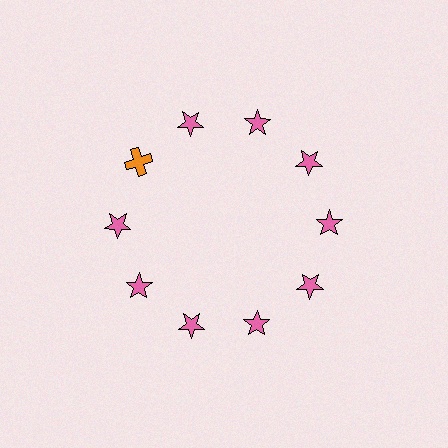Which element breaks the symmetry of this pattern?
The orange cross at roughly the 10 o'clock position breaks the symmetry. All other shapes are pink stars.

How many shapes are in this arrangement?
There are 10 shapes arranged in a ring pattern.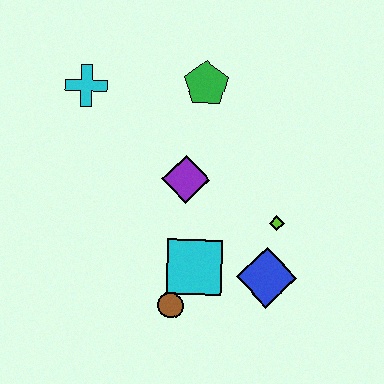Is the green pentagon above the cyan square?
Yes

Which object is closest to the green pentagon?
The purple diamond is closest to the green pentagon.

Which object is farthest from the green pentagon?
The brown circle is farthest from the green pentagon.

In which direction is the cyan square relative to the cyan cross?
The cyan square is below the cyan cross.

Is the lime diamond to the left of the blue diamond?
No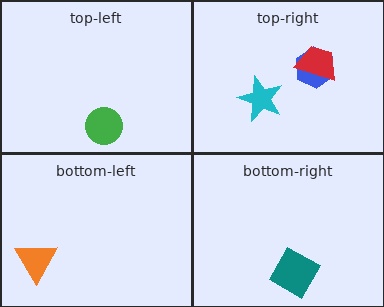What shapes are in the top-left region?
The green circle.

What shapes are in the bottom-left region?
The orange triangle.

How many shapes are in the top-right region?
3.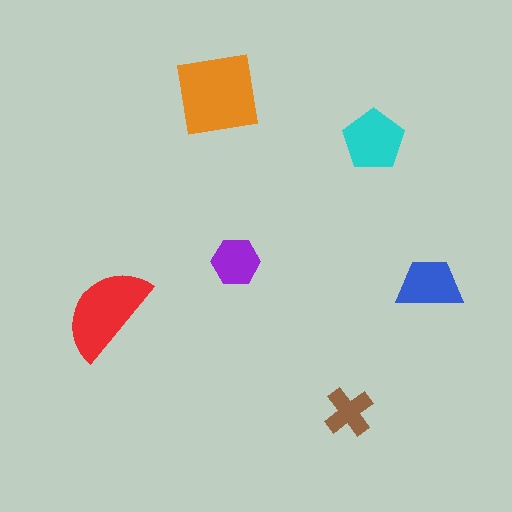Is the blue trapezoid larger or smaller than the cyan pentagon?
Smaller.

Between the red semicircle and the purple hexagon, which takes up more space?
The red semicircle.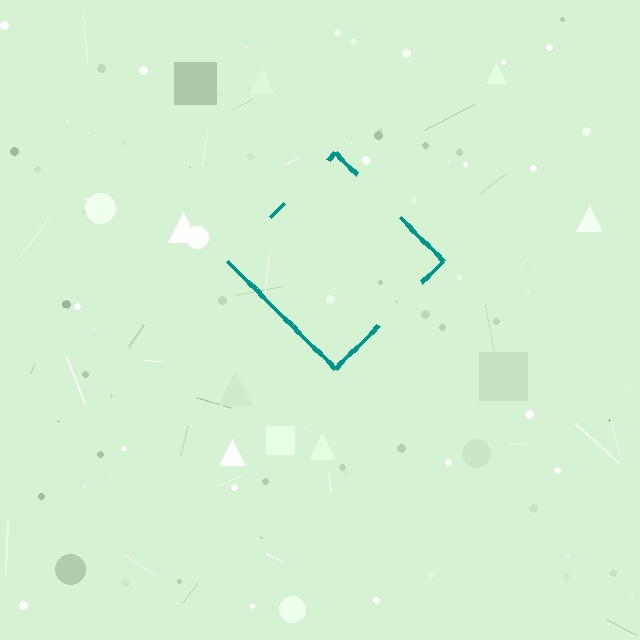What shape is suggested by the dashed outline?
The dashed outline suggests a diamond.